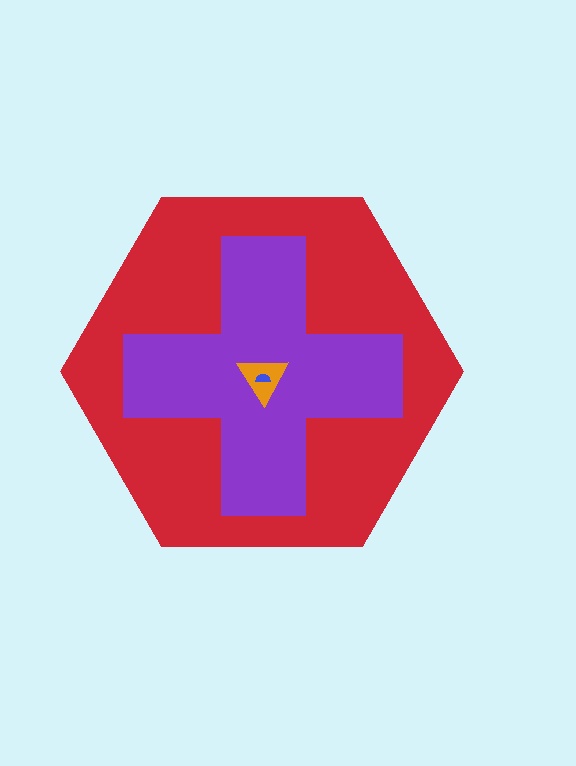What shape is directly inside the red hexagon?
The purple cross.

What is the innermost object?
The blue semicircle.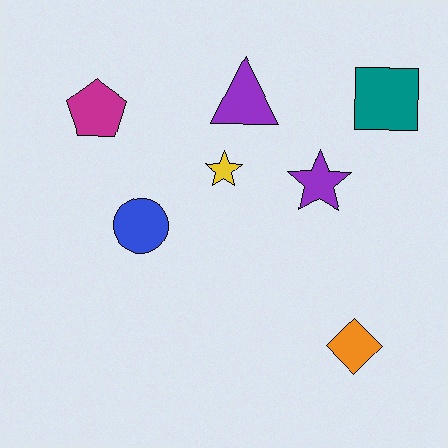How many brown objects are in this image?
There are no brown objects.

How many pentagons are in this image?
There is 1 pentagon.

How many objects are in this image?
There are 7 objects.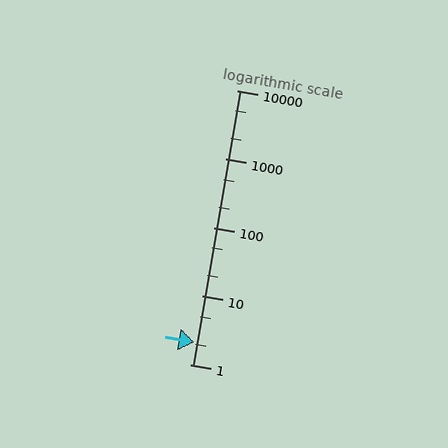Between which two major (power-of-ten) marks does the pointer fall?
The pointer is between 1 and 10.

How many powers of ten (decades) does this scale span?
The scale spans 4 decades, from 1 to 10000.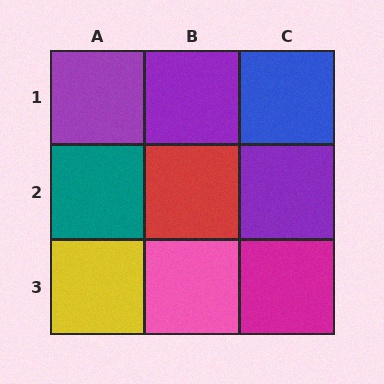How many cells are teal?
1 cell is teal.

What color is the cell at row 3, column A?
Yellow.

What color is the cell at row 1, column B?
Purple.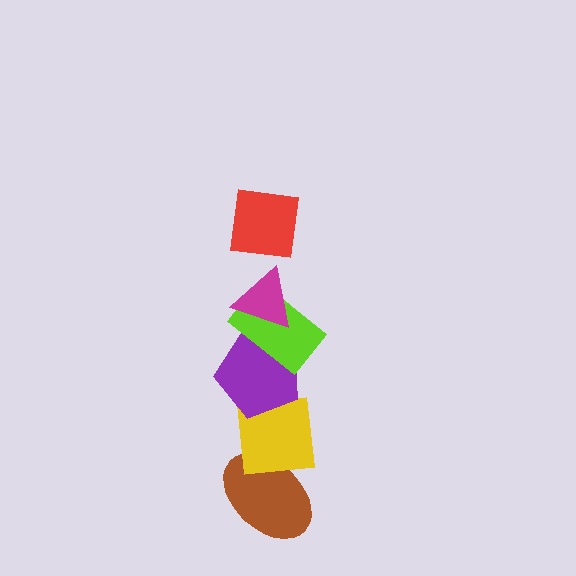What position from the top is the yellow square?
The yellow square is 5th from the top.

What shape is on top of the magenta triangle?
The red square is on top of the magenta triangle.